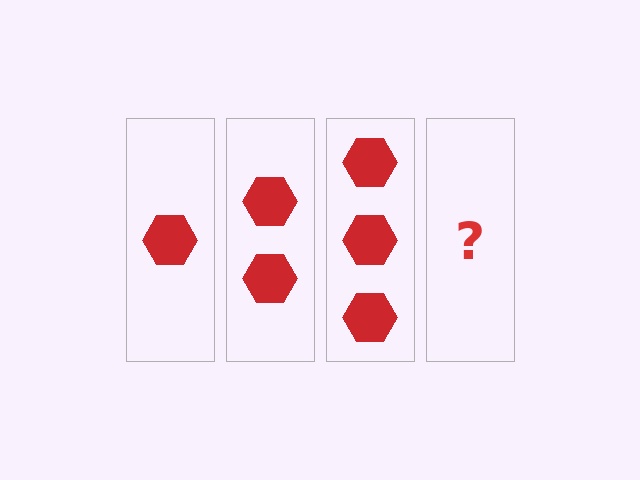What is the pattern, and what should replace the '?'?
The pattern is that each step adds one more hexagon. The '?' should be 4 hexagons.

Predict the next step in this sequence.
The next step is 4 hexagons.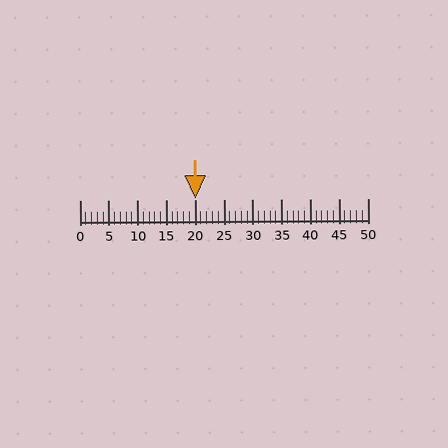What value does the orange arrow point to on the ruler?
The orange arrow points to approximately 20.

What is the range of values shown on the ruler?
The ruler shows values from 0 to 50.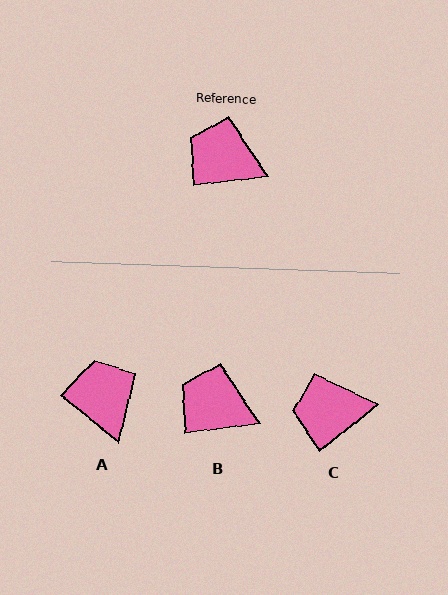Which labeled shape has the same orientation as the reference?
B.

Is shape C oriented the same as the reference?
No, it is off by about 31 degrees.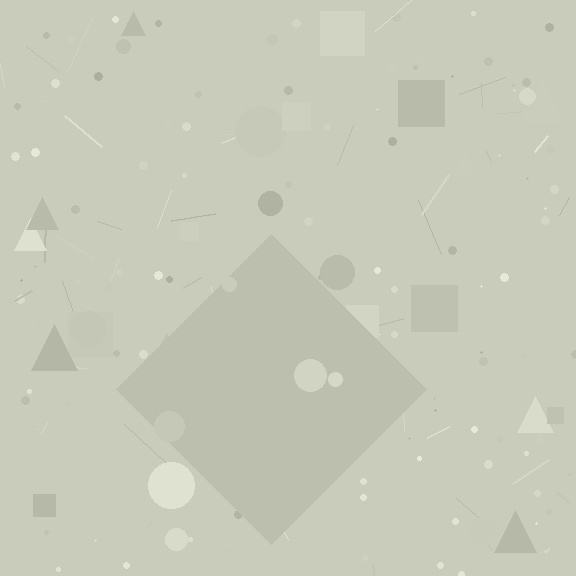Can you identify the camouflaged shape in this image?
The camouflaged shape is a diamond.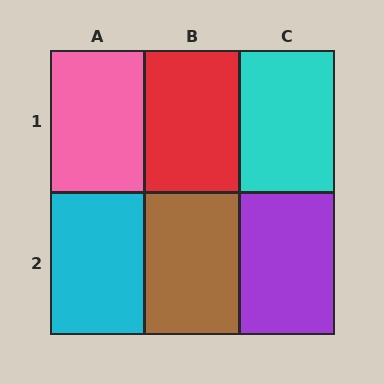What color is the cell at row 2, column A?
Cyan.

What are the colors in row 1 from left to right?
Pink, red, cyan.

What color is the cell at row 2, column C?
Purple.